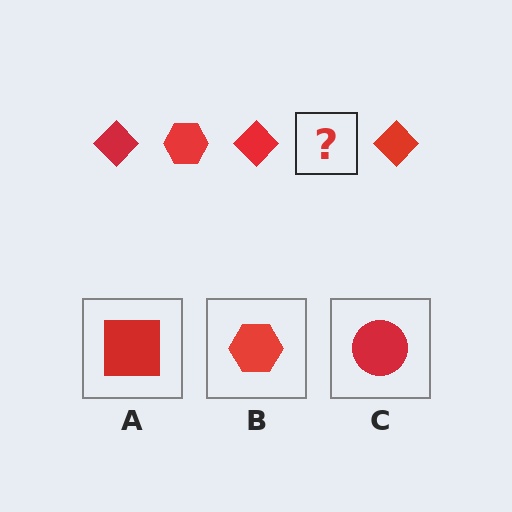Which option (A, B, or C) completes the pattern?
B.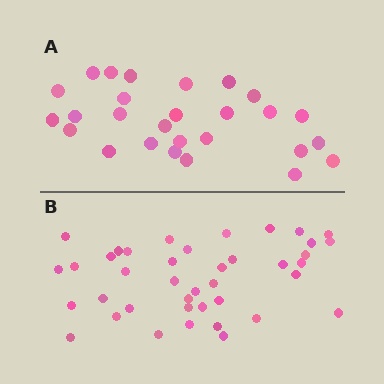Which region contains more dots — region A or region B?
Region B (the bottom region) has more dots.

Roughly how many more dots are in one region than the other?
Region B has approximately 15 more dots than region A.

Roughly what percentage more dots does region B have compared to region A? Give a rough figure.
About 50% more.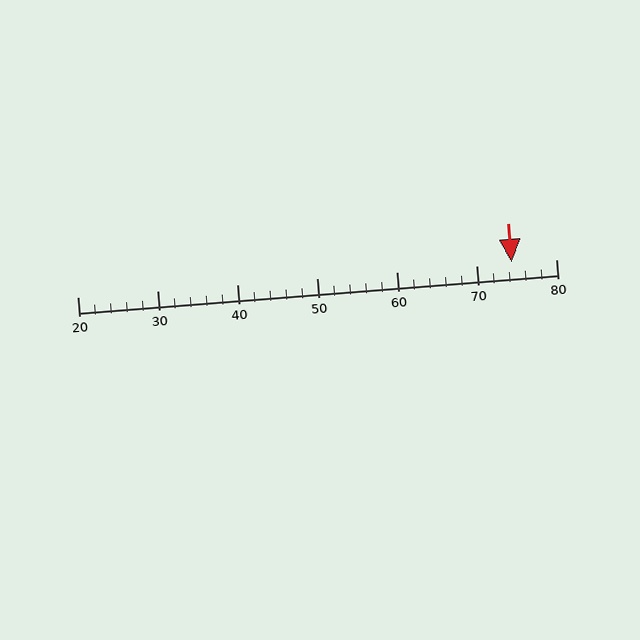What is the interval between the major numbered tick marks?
The major tick marks are spaced 10 units apart.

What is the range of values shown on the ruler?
The ruler shows values from 20 to 80.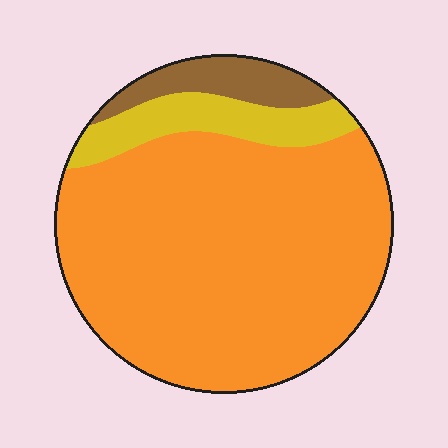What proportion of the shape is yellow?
Yellow covers roughly 10% of the shape.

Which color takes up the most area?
Orange, at roughly 80%.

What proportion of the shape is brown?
Brown takes up less than a quarter of the shape.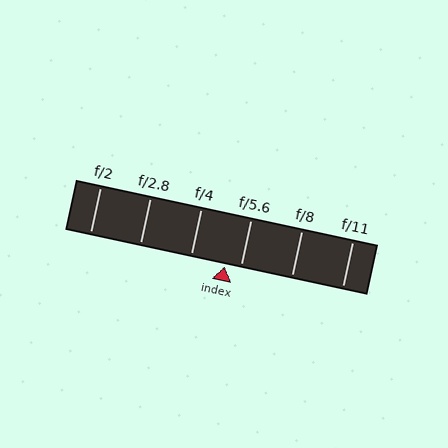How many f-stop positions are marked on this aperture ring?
There are 6 f-stop positions marked.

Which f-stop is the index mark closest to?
The index mark is closest to f/5.6.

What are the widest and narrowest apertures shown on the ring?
The widest aperture shown is f/2 and the narrowest is f/11.